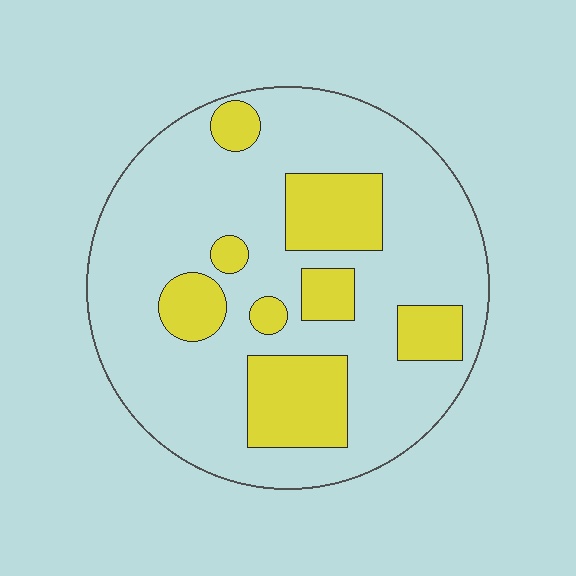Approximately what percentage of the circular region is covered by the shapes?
Approximately 25%.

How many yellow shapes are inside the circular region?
8.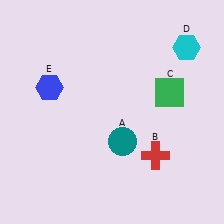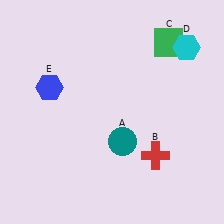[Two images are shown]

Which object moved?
The green square (C) moved up.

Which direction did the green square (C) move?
The green square (C) moved up.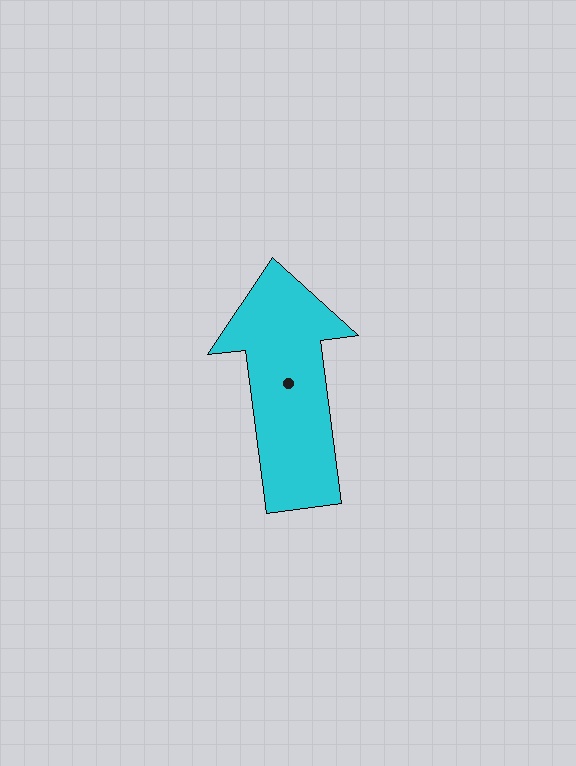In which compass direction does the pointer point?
North.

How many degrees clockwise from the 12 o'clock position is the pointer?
Approximately 353 degrees.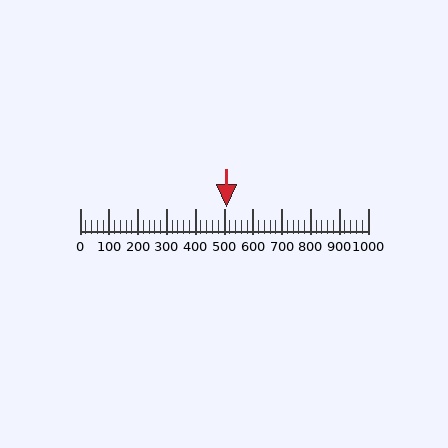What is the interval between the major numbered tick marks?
The major tick marks are spaced 100 units apart.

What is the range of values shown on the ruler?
The ruler shows values from 0 to 1000.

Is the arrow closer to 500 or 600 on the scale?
The arrow is closer to 500.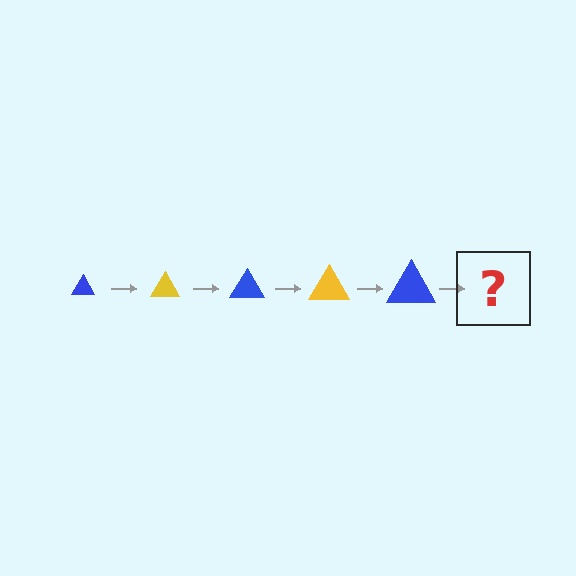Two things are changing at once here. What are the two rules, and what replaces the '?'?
The two rules are that the triangle grows larger each step and the color cycles through blue and yellow. The '?' should be a yellow triangle, larger than the previous one.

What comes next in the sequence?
The next element should be a yellow triangle, larger than the previous one.